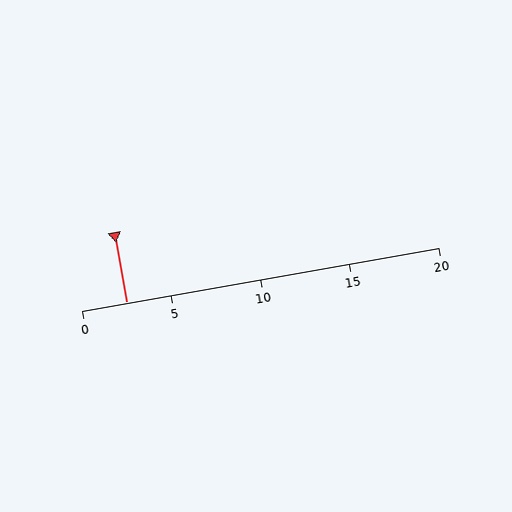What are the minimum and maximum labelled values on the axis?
The axis runs from 0 to 20.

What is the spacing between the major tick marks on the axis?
The major ticks are spaced 5 apart.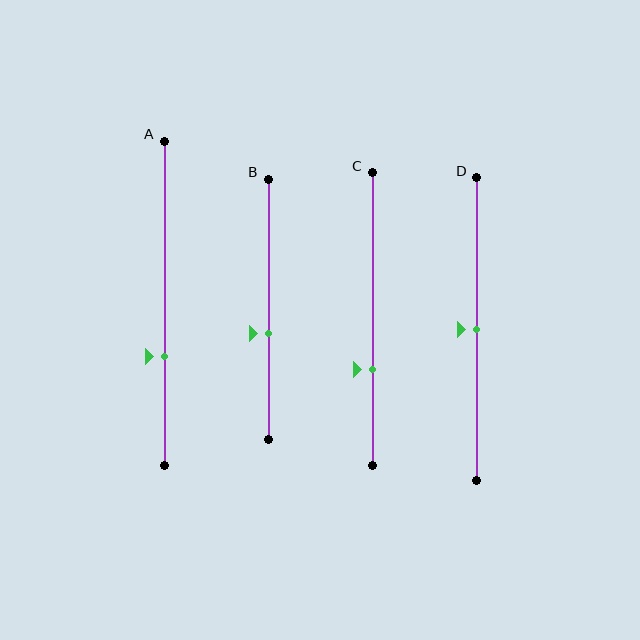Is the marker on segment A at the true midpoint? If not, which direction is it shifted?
No, the marker on segment A is shifted downward by about 16% of the segment length.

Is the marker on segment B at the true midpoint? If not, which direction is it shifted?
No, the marker on segment B is shifted downward by about 9% of the segment length.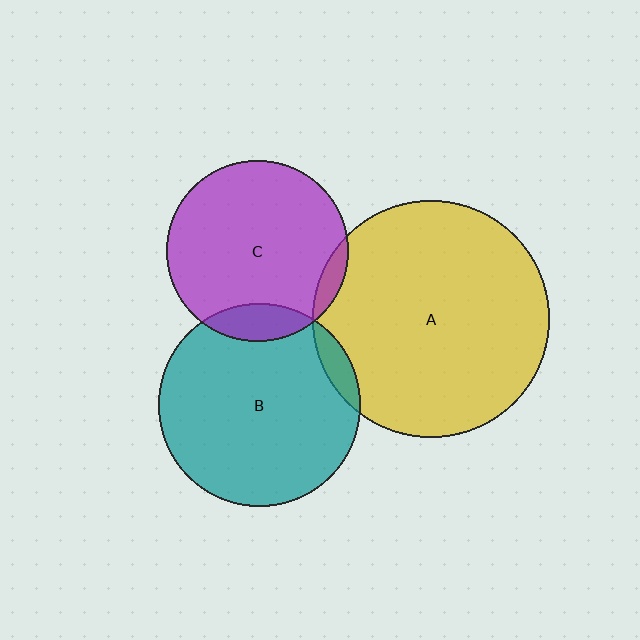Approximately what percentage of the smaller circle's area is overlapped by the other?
Approximately 10%.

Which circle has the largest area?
Circle A (yellow).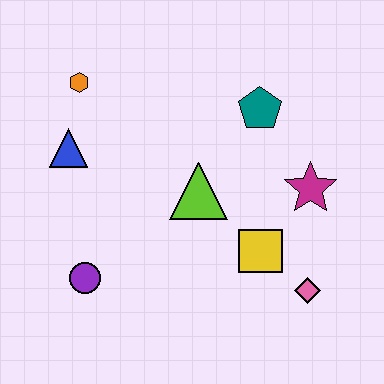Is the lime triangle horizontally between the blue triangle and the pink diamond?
Yes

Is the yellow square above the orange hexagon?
No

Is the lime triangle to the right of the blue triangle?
Yes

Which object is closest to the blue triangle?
The orange hexagon is closest to the blue triangle.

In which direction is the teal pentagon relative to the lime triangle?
The teal pentagon is above the lime triangle.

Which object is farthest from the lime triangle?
The orange hexagon is farthest from the lime triangle.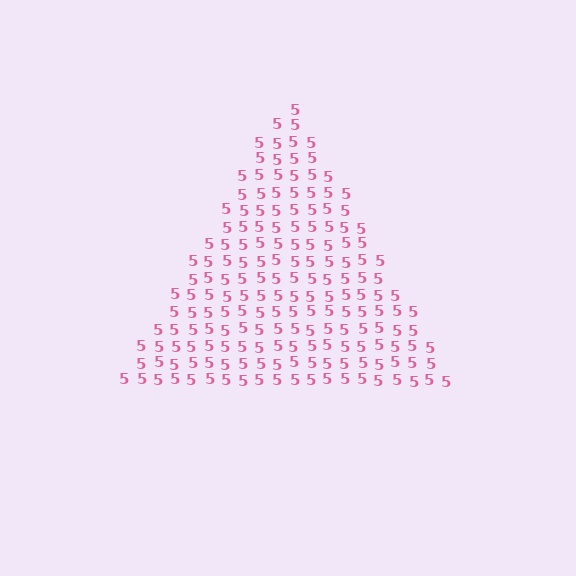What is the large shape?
The large shape is a triangle.